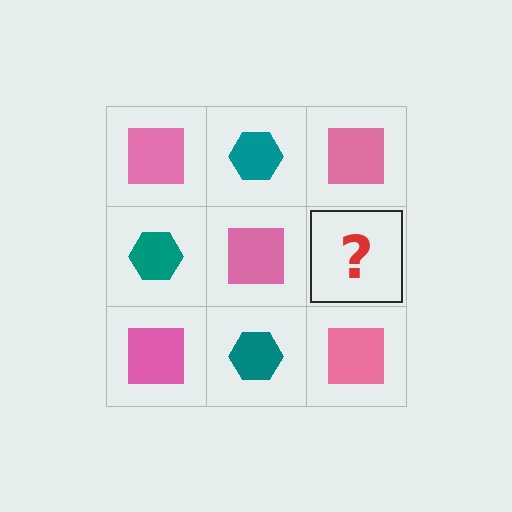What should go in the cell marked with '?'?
The missing cell should contain a teal hexagon.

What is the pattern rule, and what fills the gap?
The rule is that it alternates pink square and teal hexagon in a checkerboard pattern. The gap should be filled with a teal hexagon.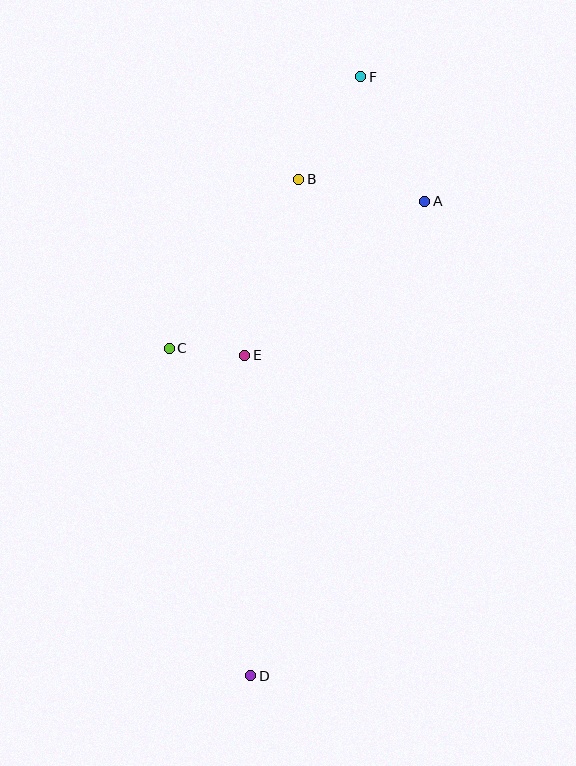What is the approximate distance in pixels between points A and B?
The distance between A and B is approximately 128 pixels.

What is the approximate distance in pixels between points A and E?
The distance between A and E is approximately 237 pixels.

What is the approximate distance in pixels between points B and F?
The distance between B and F is approximately 120 pixels.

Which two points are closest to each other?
Points C and E are closest to each other.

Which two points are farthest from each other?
Points D and F are farthest from each other.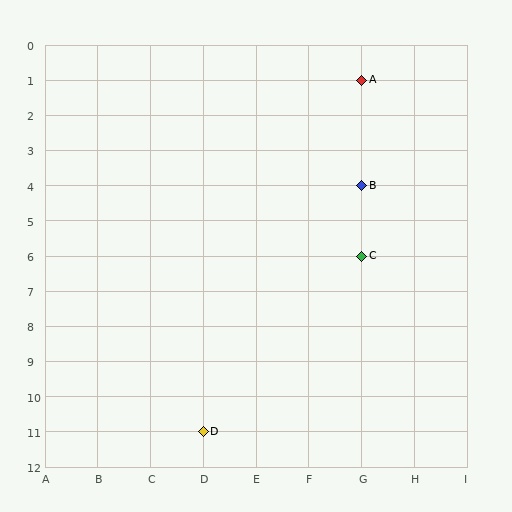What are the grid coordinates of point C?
Point C is at grid coordinates (G, 6).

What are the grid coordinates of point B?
Point B is at grid coordinates (G, 4).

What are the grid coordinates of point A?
Point A is at grid coordinates (G, 1).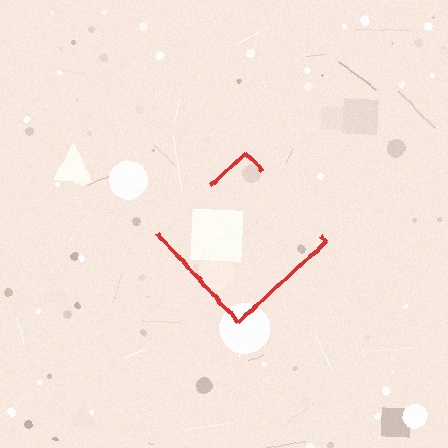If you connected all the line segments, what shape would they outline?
They would outline a diamond.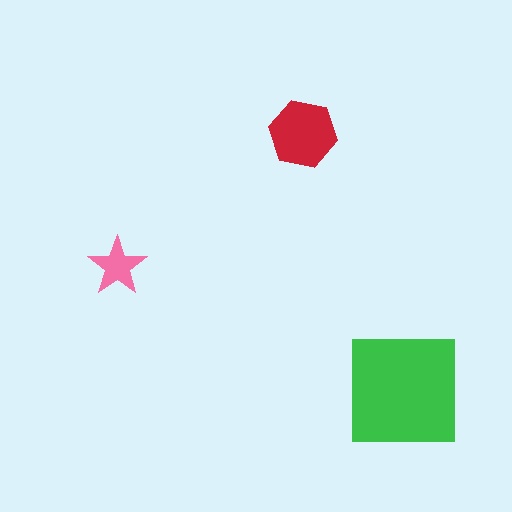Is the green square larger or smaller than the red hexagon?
Larger.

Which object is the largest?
The green square.